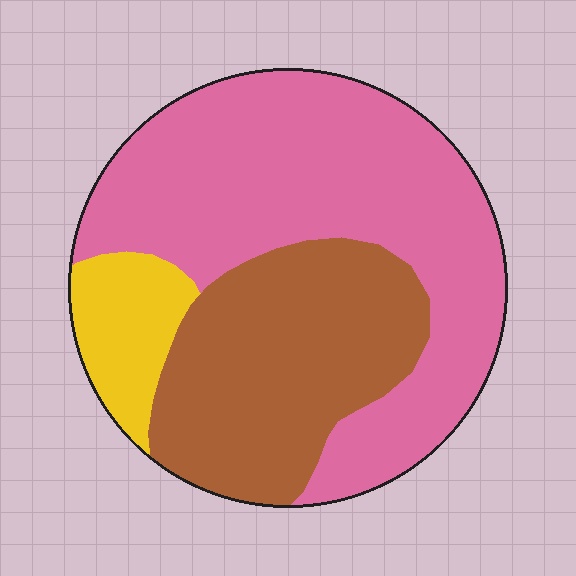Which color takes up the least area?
Yellow, at roughly 10%.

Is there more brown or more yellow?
Brown.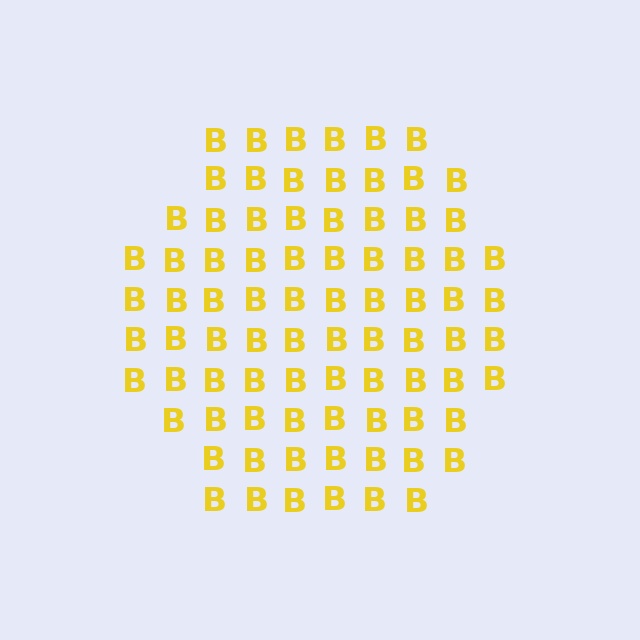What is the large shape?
The large shape is a hexagon.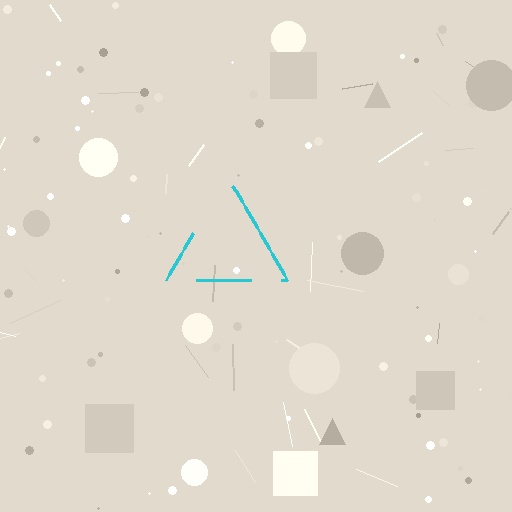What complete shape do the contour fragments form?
The contour fragments form a triangle.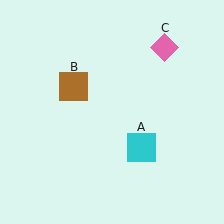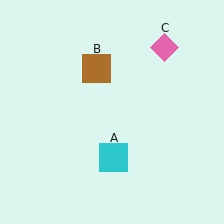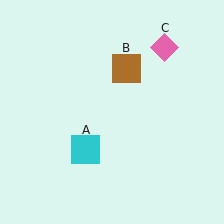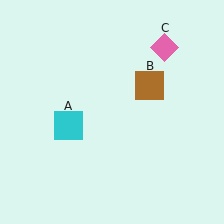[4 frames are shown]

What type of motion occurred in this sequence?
The cyan square (object A), brown square (object B) rotated clockwise around the center of the scene.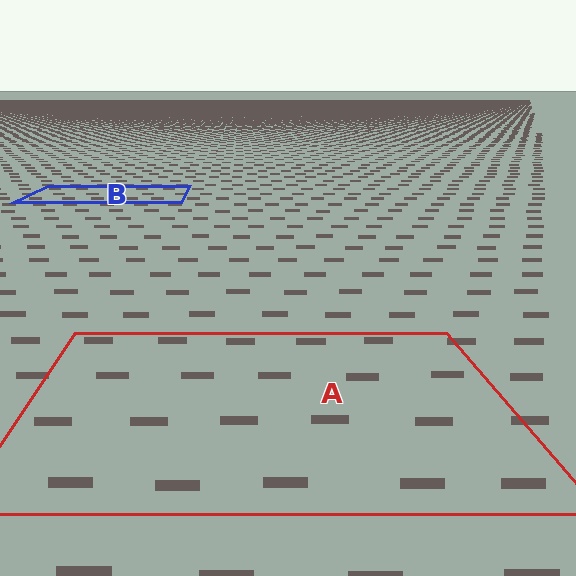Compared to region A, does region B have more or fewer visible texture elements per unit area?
Region B has more texture elements per unit area — they are packed more densely because it is farther away.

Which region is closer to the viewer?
Region A is closer. The texture elements there are larger and more spread out.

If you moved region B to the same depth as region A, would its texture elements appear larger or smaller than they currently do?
They would appear larger. At a closer depth, the same texture elements are projected at a bigger on-screen size.